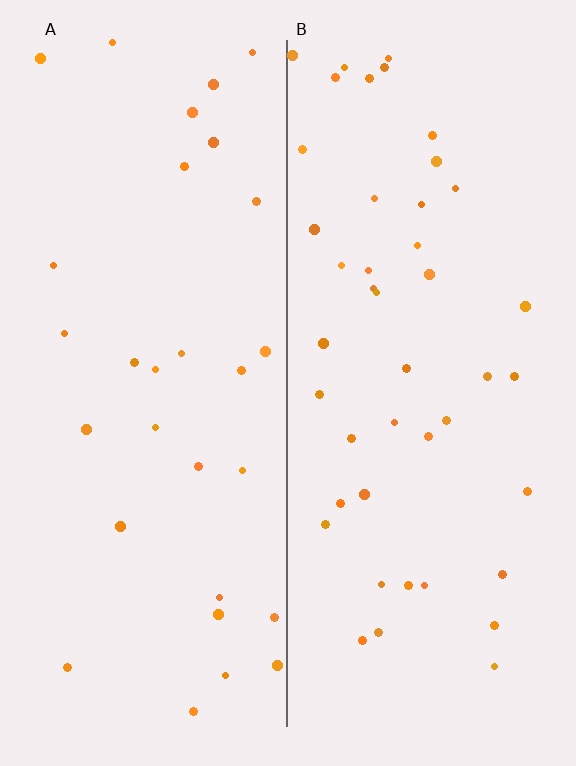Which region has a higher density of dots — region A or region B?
B (the right).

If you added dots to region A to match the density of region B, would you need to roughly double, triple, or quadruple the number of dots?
Approximately double.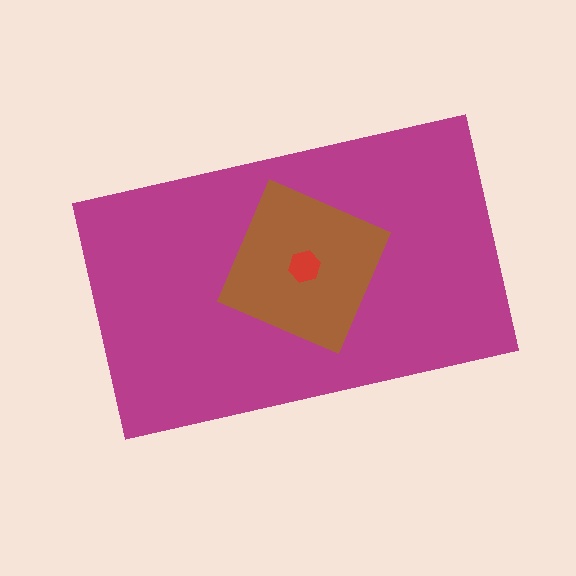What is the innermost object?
The red hexagon.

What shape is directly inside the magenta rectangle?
The brown square.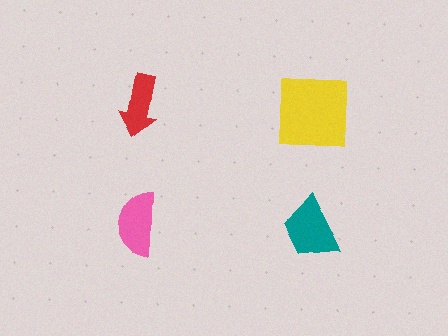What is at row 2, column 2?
A teal trapezoid.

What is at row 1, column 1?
A red arrow.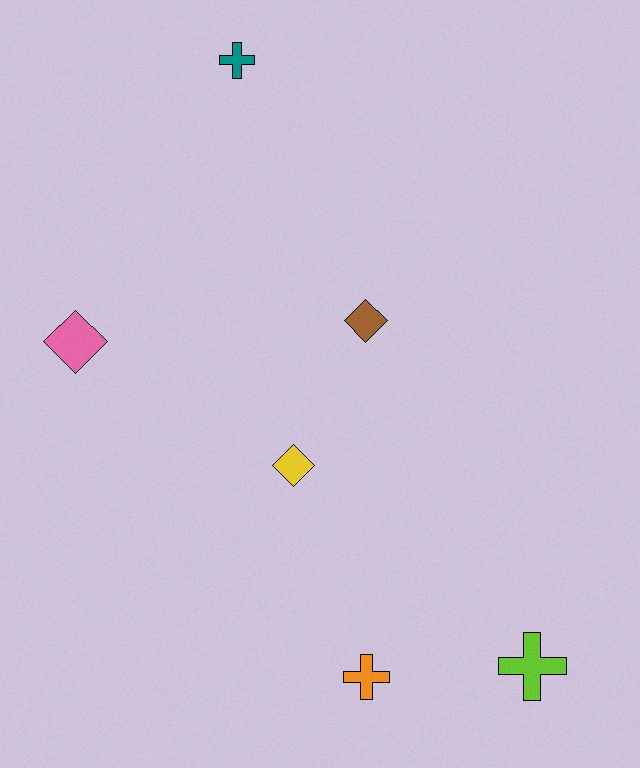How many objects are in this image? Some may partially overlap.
There are 6 objects.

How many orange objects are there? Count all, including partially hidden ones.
There is 1 orange object.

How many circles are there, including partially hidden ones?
There are no circles.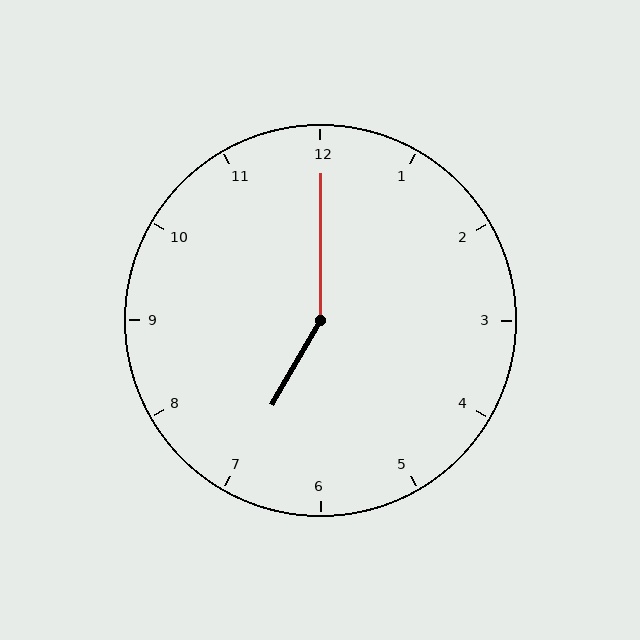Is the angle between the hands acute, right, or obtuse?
It is obtuse.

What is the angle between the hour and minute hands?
Approximately 150 degrees.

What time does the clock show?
7:00.